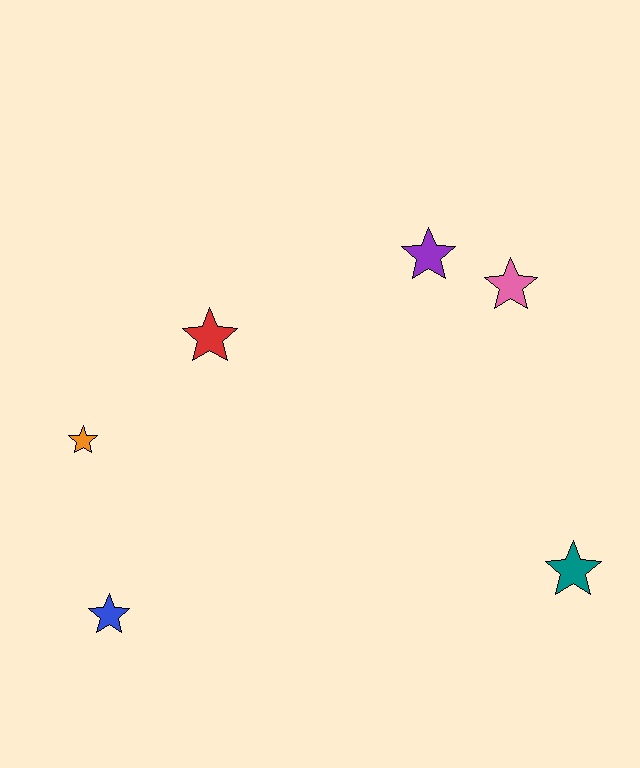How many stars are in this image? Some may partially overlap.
There are 6 stars.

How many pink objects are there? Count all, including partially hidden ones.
There is 1 pink object.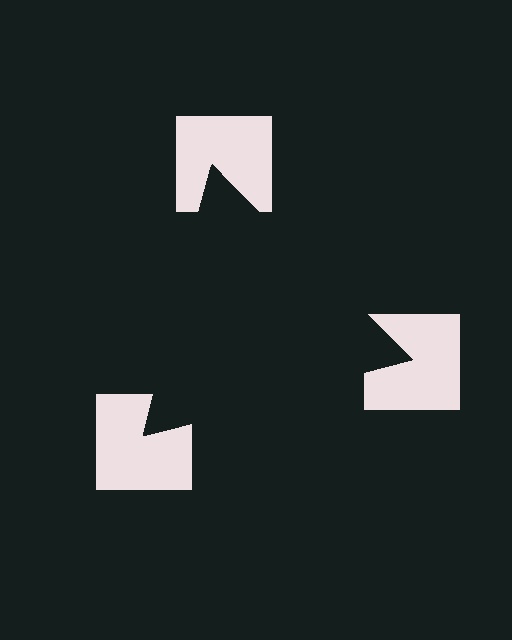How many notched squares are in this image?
There are 3 — one at each vertex of the illusory triangle.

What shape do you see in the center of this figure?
An illusory triangle — its edges are inferred from the aligned wedge cuts in the notched squares, not physically drawn.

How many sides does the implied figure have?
3 sides.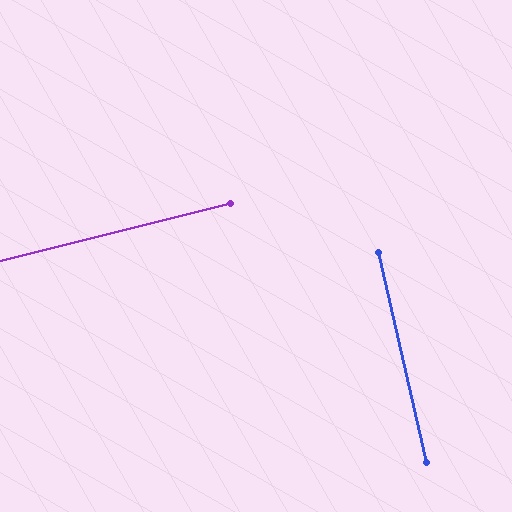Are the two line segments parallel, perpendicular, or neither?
Perpendicular — they meet at approximately 89°.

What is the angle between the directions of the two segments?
Approximately 89 degrees.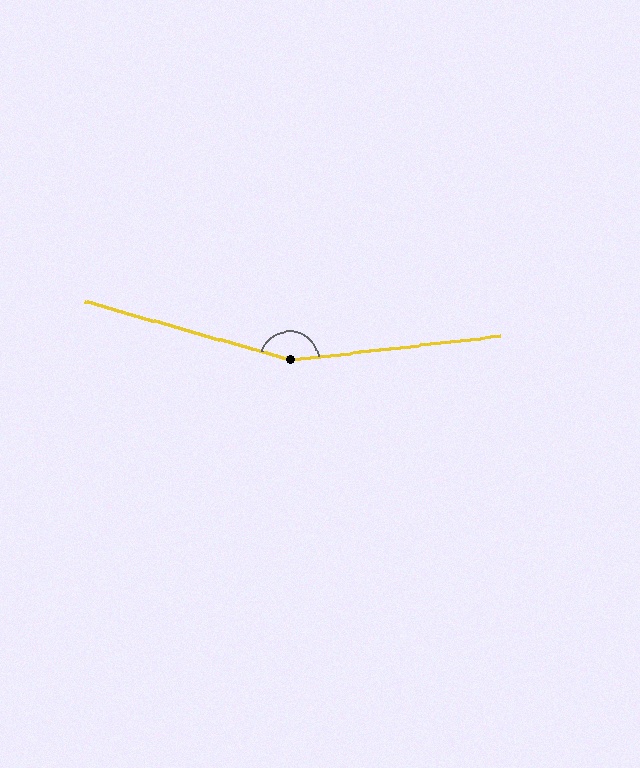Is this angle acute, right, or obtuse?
It is obtuse.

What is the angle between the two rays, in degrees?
Approximately 157 degrees.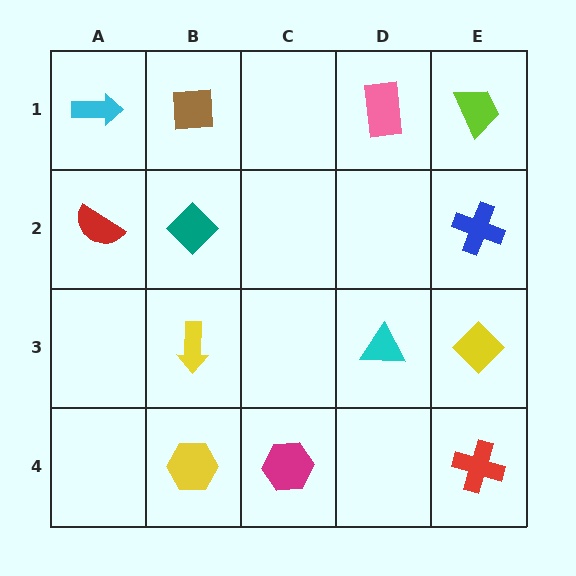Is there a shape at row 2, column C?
No, that cell is empty.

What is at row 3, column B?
A yellow arrow.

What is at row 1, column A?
A cyan arrow.